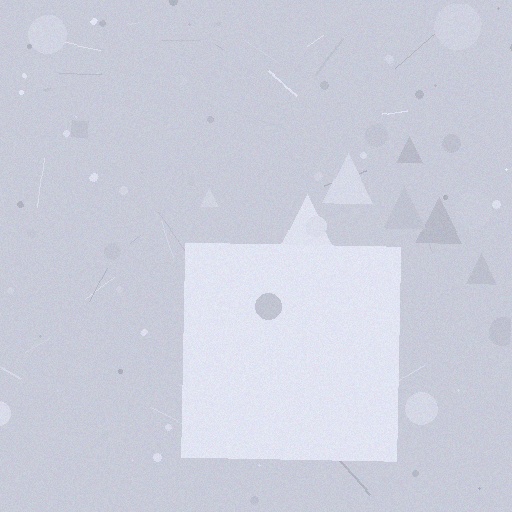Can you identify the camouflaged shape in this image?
The camouflaged shape is a square.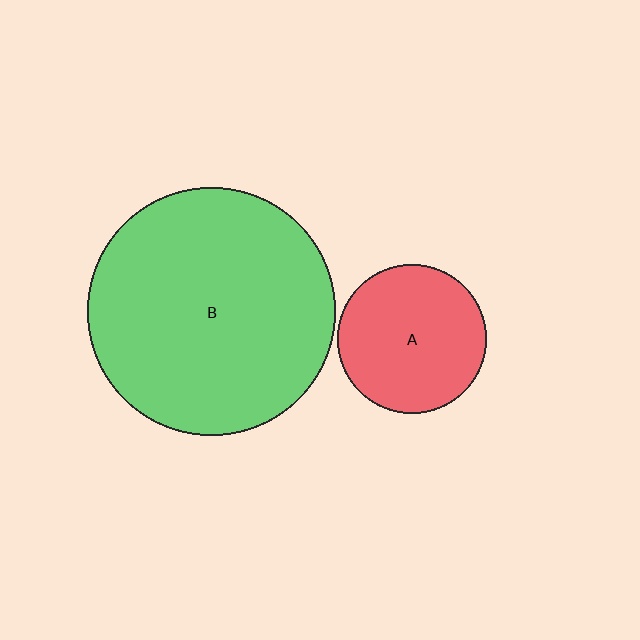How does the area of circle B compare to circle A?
Approximately 2.8 times.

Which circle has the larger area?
Circle B (green).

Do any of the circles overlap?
No, none of the circles overlap.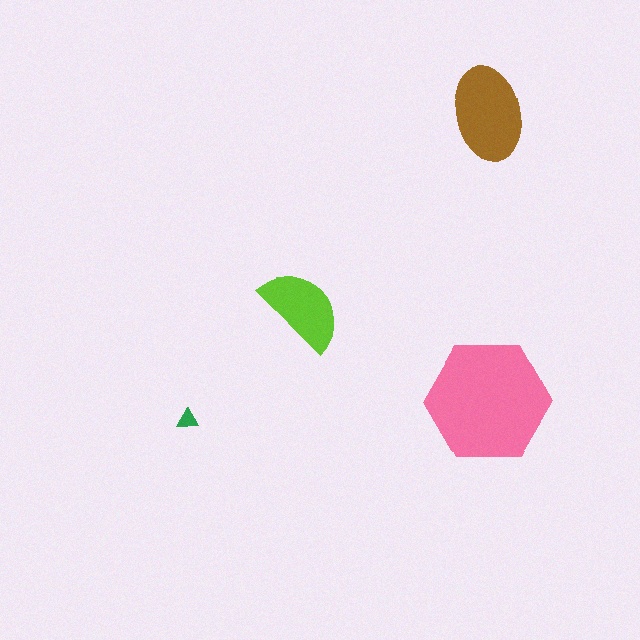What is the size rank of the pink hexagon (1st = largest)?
1st.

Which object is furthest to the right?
The brown ellipse is rightmost.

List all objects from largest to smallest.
The pink hexagon, the brown ellipse, the lime semicircle, the green triangle.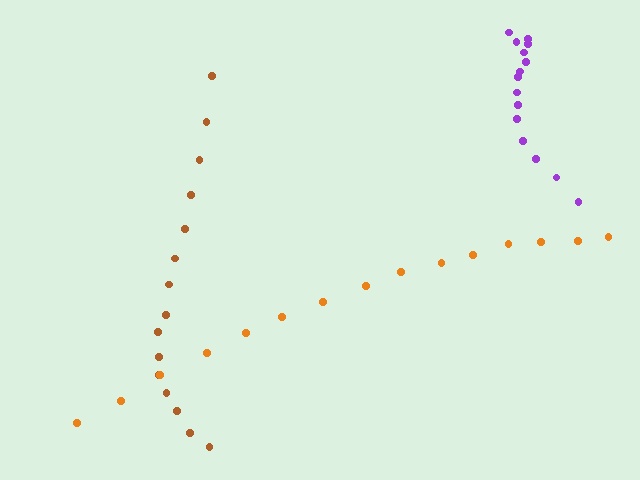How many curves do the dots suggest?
There are 3 distinct paths.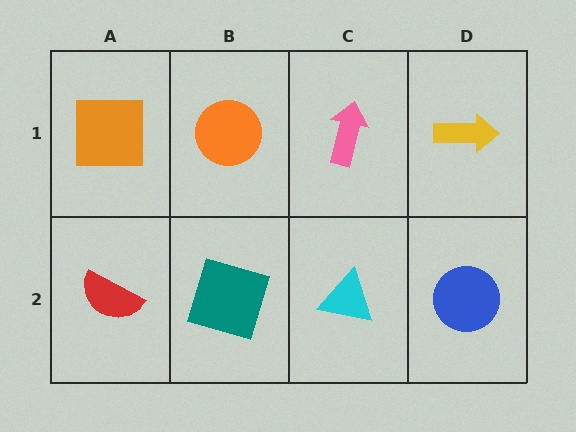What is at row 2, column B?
A teal square.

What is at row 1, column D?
A yellow arrow.